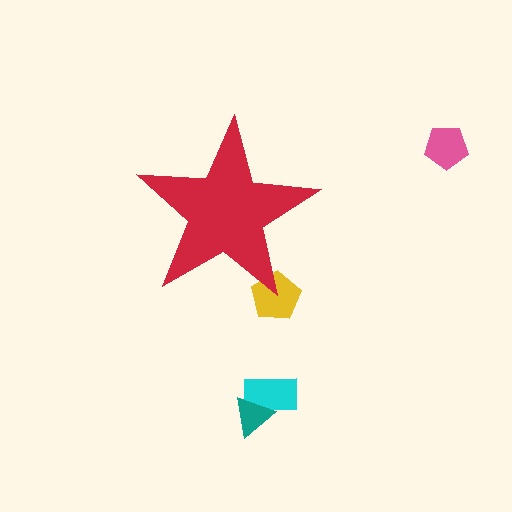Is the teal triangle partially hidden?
No, the teal triangle is fully visible.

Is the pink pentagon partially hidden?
No, the pink pentagon is fully visible.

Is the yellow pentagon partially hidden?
Yes, the yellow pentagon is partially hidden behind the red star.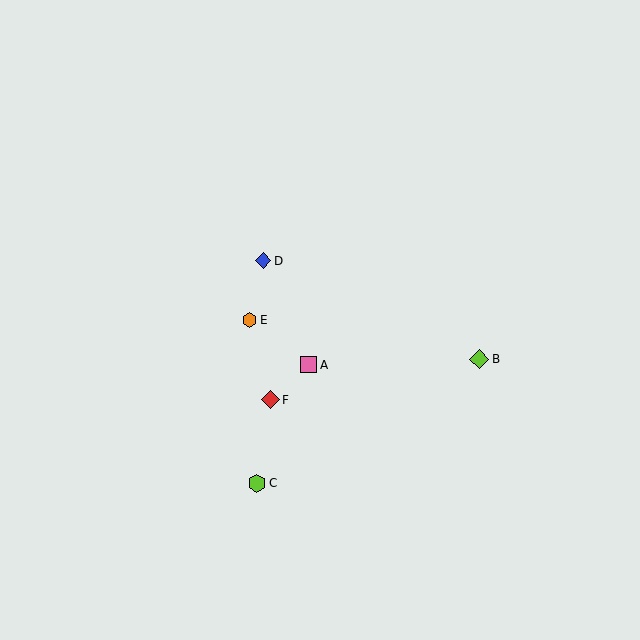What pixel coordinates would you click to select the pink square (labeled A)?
Click at (309, 365) to select the pink square A.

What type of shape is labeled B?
Shape B is a lime diamond.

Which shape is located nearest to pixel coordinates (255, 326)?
The orange hexagon (labeled E) at (249, 320) is nearest to that location.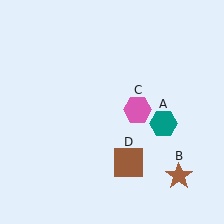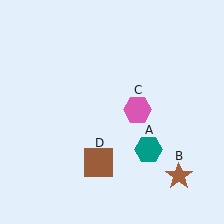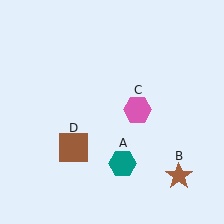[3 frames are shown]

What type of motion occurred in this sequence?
The teal hexagon (object A), brown square (object D) rotated clockwise around the center of the scene.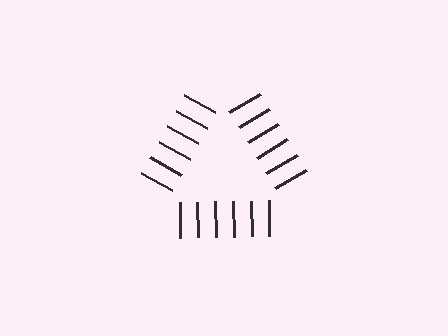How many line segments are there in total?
18 — 6 along each of the 3 edges.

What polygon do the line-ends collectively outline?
An illusory triangle — the line segments terminate on its edges but no continuous stroke is drawn.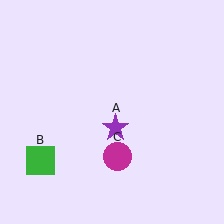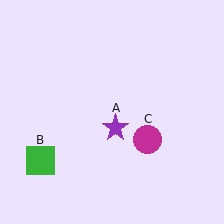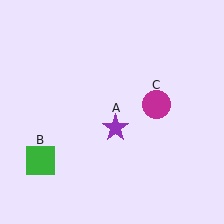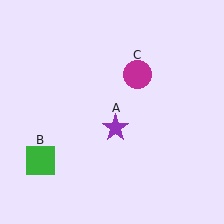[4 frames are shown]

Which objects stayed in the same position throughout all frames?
Purple star (object A) and green square (object B) remained stationary.